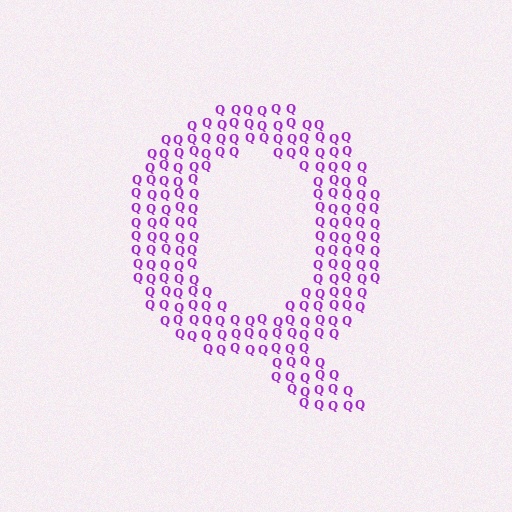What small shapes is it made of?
It is made of small letter Q's.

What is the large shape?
The large shape is the letter Q.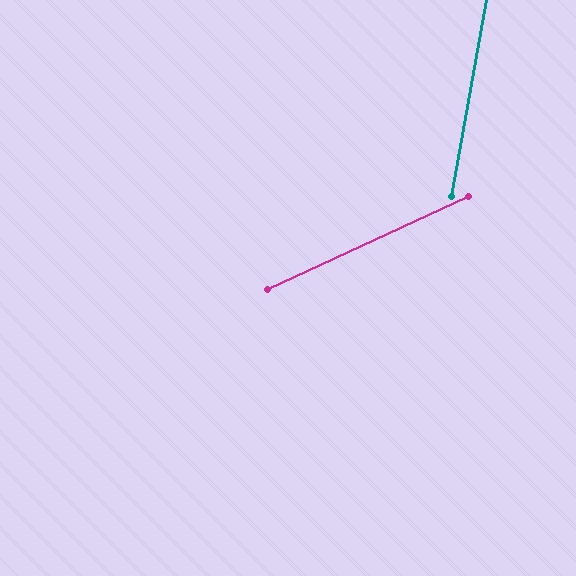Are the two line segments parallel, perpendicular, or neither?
Neither parallel nor perpendicular — they differ by about 55°.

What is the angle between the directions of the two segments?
Approximately 55 degrees.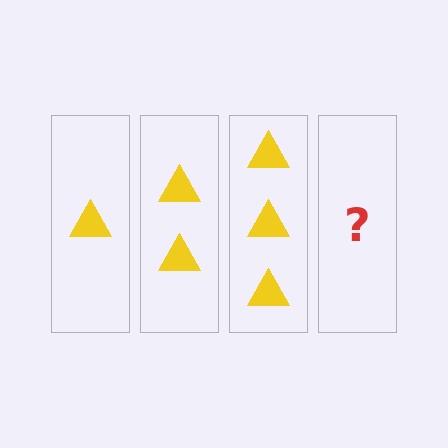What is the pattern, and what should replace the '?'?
The pattern is that each step adds one more triangle. The '?' should be 4 triangles.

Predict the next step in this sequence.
The next step is 4 triangles.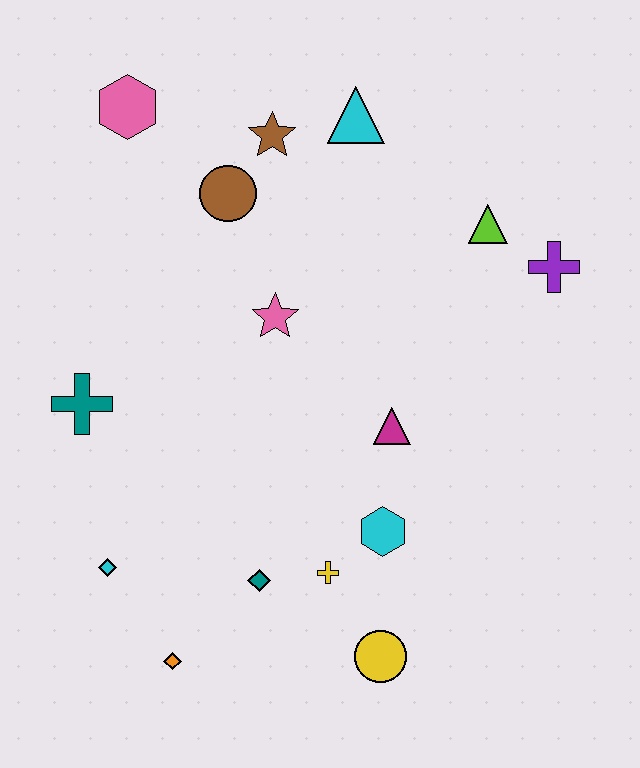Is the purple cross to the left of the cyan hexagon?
No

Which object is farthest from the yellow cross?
The pink hexagon is farthest from the yellow cross.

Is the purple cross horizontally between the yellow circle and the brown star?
No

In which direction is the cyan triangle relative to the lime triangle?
The cyan triangle is to the left of the lime triangle.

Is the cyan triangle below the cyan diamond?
No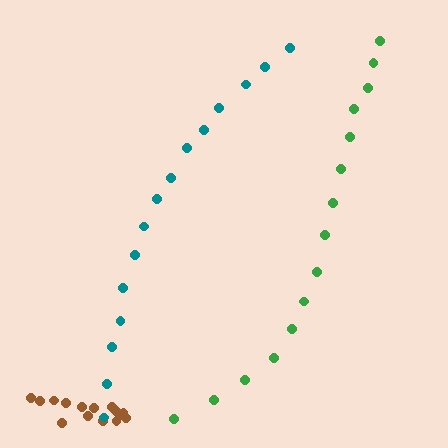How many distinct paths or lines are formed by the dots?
There are 3 distinct paths.